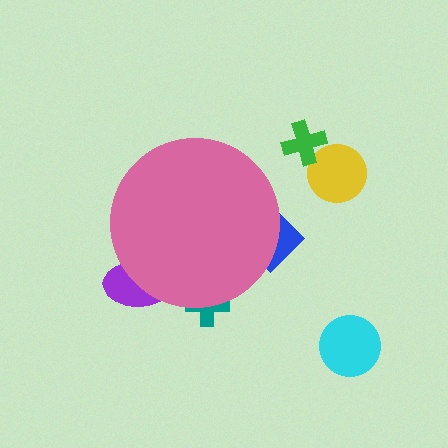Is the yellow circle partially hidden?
No, the yellow circle is fully visible.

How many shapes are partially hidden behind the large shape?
3 shapes are partially hidden.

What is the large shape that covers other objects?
A pink circle.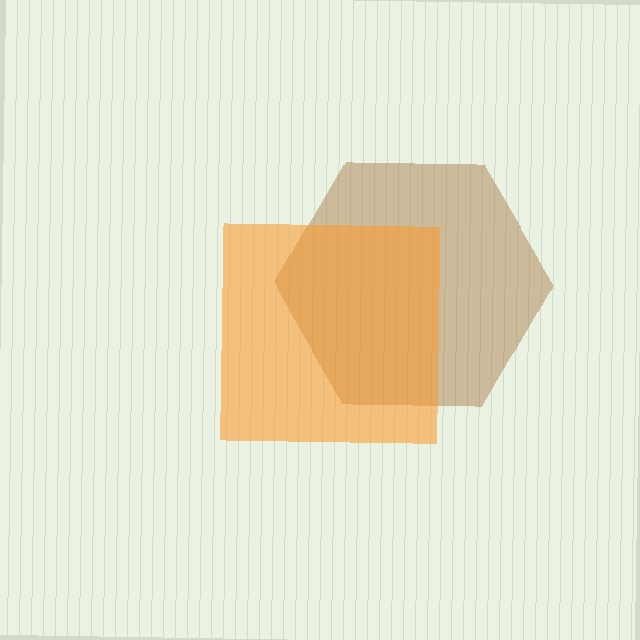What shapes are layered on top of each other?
The layered shapes are: a brown hexagon, an orange square.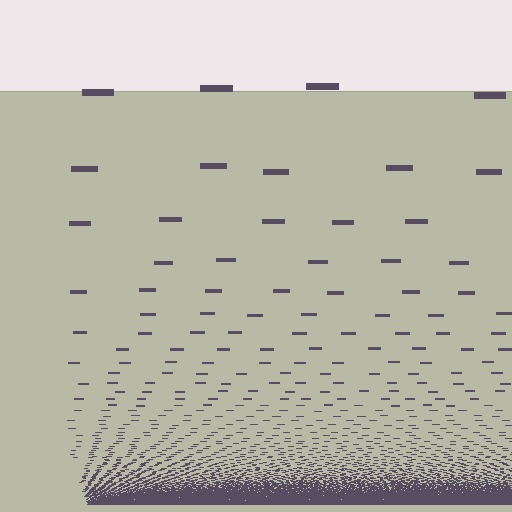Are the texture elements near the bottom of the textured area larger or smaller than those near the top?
Smaller. The gradient is inverted — elements near the bottom are smaller and denser.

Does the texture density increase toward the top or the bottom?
Density increases toward the bottom.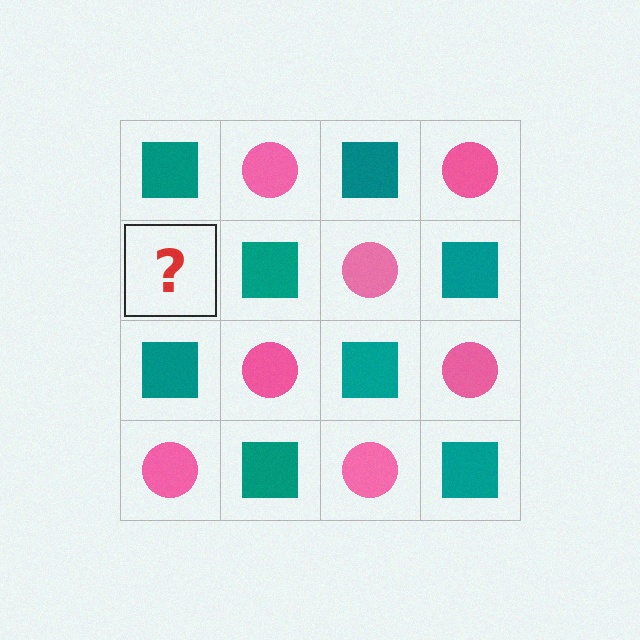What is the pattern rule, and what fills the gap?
The rule is that it alternates teal square and pink circle in a checkerboard pattern. The gap should be filled with a pink circle.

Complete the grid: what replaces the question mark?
The question mark should be replaced with a pink circle.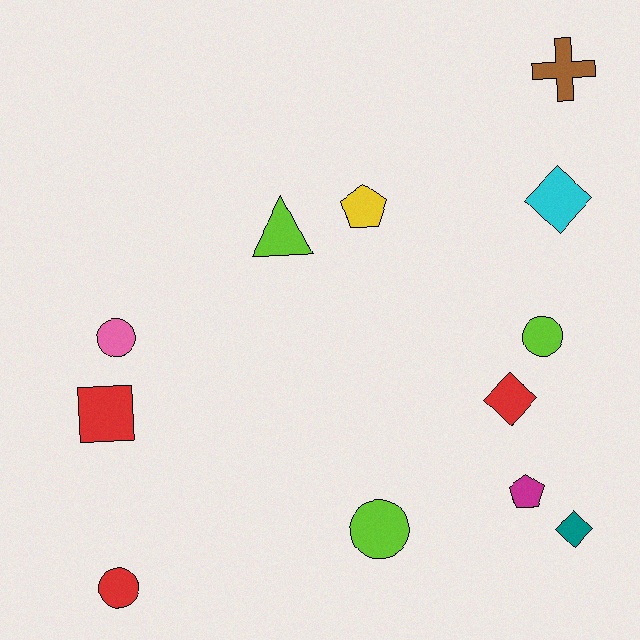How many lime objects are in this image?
There are 3 lime objects.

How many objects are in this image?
There are 12 objects.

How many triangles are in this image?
There is 1 triangle.